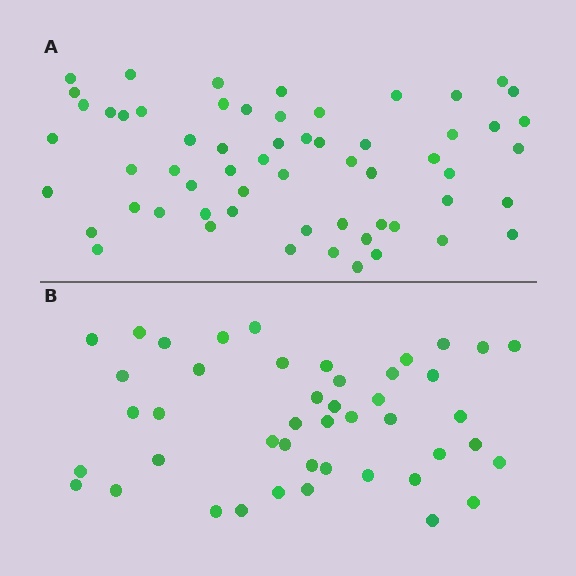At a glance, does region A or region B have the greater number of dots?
Region A (the top region) has more dots.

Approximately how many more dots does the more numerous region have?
Region A has approximately 15 more dots than region B.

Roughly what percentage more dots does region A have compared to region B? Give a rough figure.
About 35% more.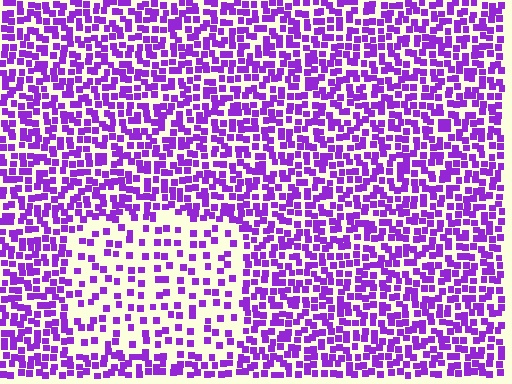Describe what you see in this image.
The image contains small purple elements arranged at two different densities. A rectangle-shaped region is visible where the elements are less densely packed than the surrounding area.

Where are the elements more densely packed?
The elements are more densely packed outside the rectangle boundary.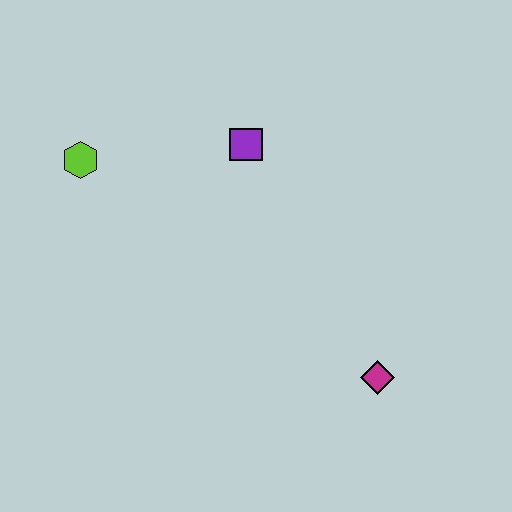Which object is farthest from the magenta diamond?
The lime hexagon is farthest from the magenta diamond.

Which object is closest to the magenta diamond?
The purple square is closest to the magenta diamond.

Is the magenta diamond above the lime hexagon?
No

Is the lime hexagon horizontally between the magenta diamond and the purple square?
No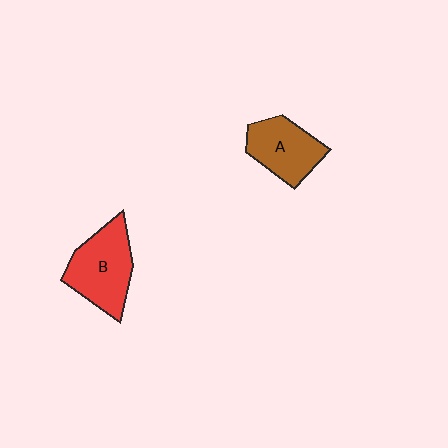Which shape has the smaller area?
Shape A (brown).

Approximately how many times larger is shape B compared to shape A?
Approximately 1.2 times.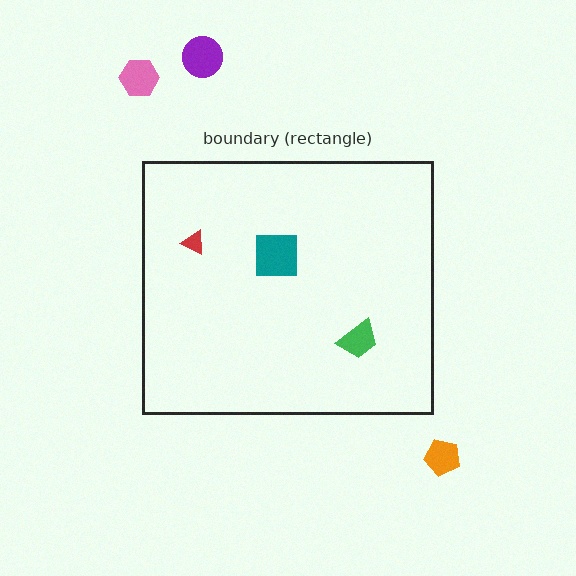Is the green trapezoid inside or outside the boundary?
Inside.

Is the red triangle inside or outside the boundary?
Inside.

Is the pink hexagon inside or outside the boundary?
Outside.